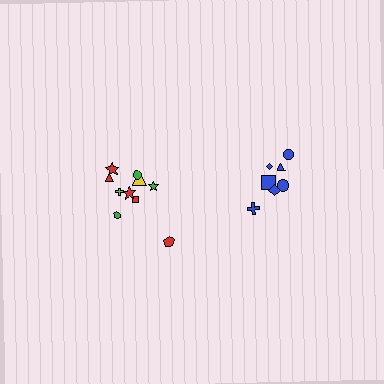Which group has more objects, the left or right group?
The left group.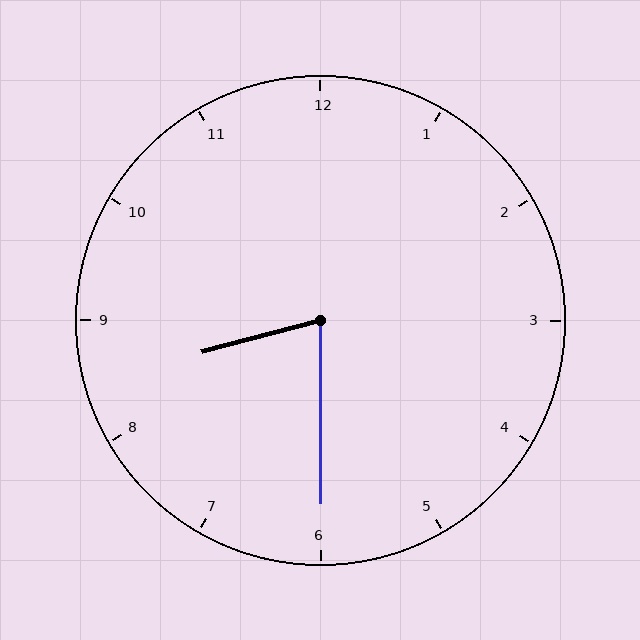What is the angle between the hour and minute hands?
Approximately 75 degrees.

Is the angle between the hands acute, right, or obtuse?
It is acute.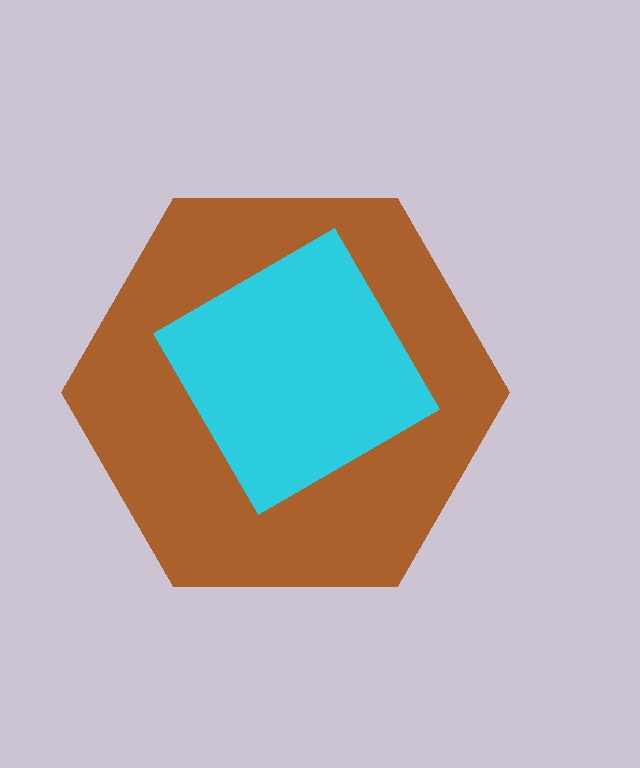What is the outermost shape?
The brown hexagon.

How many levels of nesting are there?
2.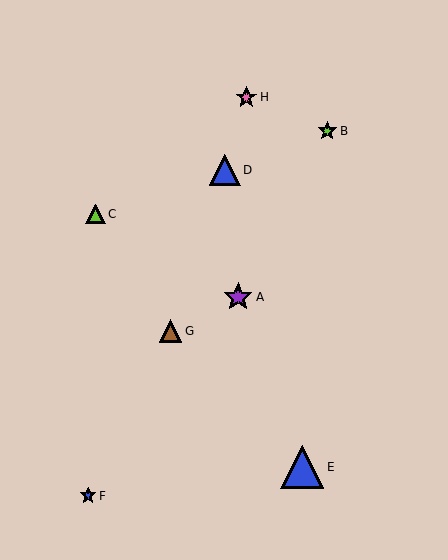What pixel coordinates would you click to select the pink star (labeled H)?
Click at (246, 97) to select the pink star H.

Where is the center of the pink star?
The center of the pink star is at (246, 97).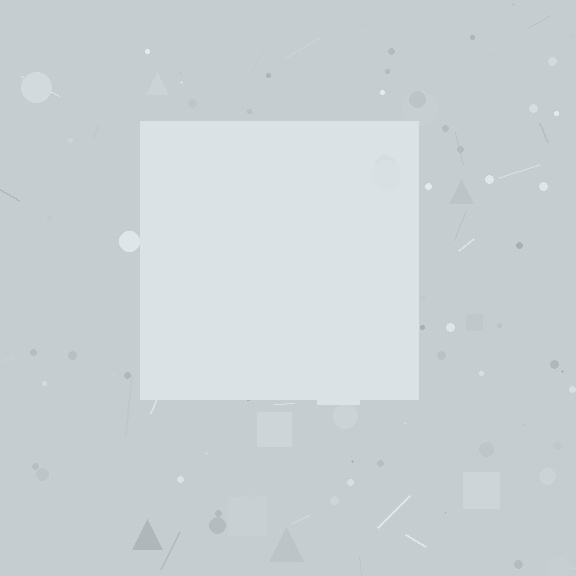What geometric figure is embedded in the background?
A square is embedded in the background.